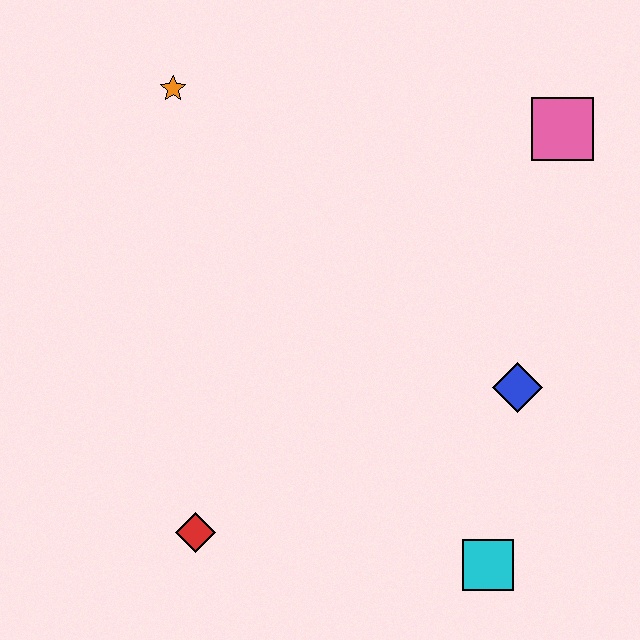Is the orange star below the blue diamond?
No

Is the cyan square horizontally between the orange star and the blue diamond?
Yes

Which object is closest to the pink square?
The blue diamond is closest to the pink square.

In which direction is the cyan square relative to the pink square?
The cyan square is below the pink square.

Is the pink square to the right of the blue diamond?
Yes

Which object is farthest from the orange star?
The cyan square is farthest from the orange star.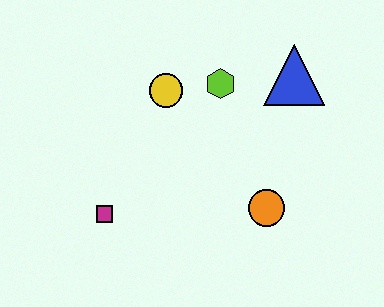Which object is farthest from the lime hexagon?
The magenta square is farthest from the lime hexagon.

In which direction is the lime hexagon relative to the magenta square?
The lime hexagon is above the magenta square.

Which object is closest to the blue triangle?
The lime hexagon is closest to the blue triangle.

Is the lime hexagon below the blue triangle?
Yes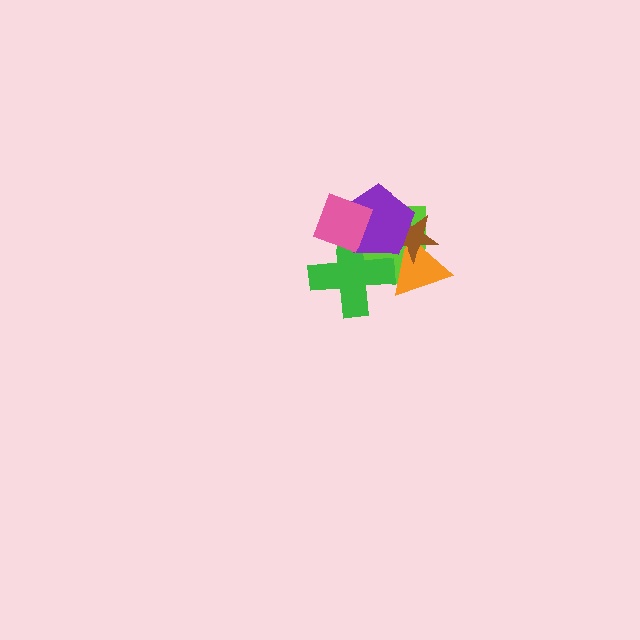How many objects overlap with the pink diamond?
3 objects overlap with the pink diamond.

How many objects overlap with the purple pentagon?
5 objects overlap with the purple pentagon.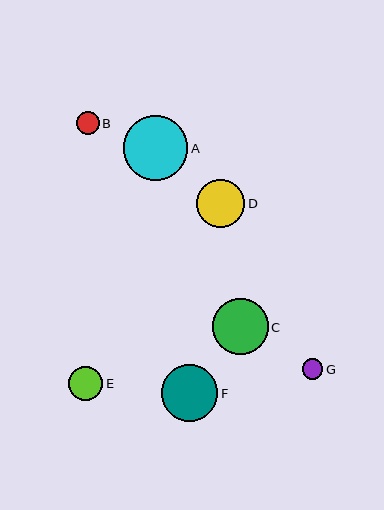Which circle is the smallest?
Circle G is the smallest with a size of approximately 20 pixels.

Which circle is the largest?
Circle A is the largest with a size of approximately 64 pixels.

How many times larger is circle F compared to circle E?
Circle F is approximately 1.6 times the size of circle E.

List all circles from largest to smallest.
From largest to smallest: A, F, C, D, E, B, G.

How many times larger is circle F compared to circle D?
Circle F is approximately 1.2 times the size of circle D.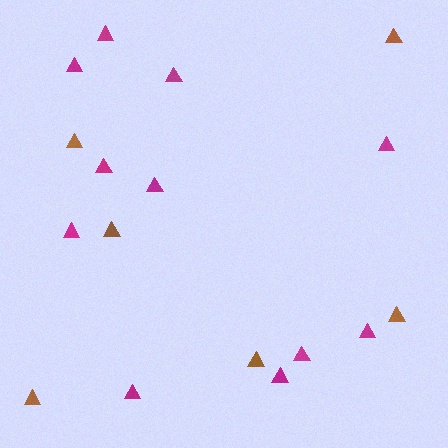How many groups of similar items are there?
There are 2 groups: one group of magenta triangles (11) and one group of brown triangles (6).